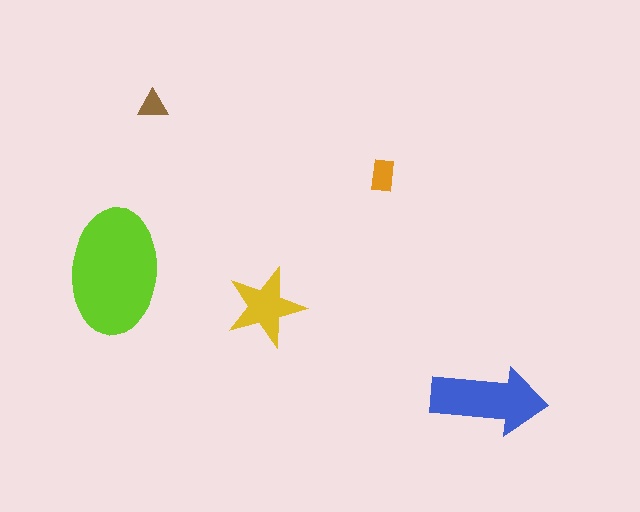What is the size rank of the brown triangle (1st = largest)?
5th.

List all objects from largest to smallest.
The lime ellipse, the blue arrow, the yellow star, the orange rectangle, the brown triangle.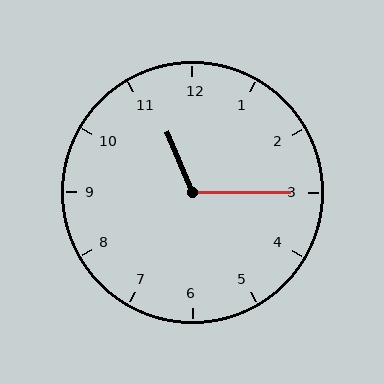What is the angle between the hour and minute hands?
Approximately 112 degrees.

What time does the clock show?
11:15.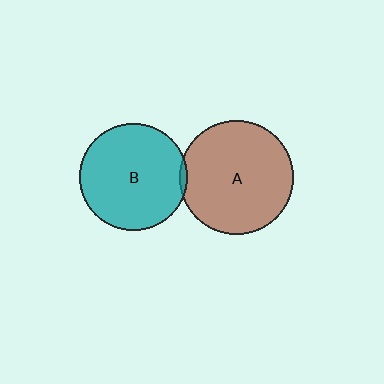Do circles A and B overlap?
Yes.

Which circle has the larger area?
Circle A (brown).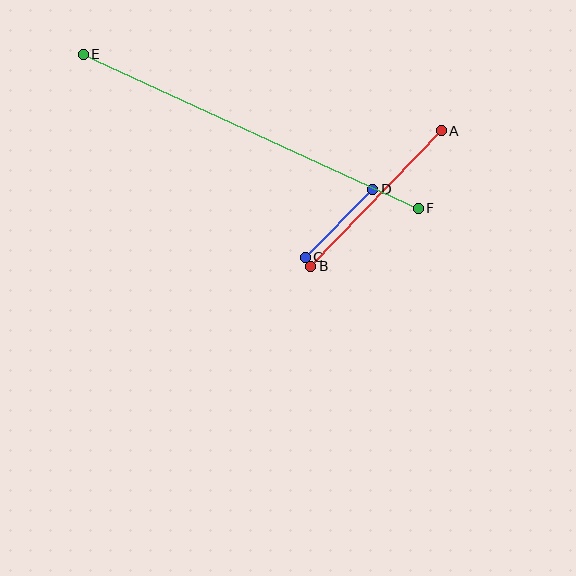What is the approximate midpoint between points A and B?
The midpoint is at approximately (376, 198) pixels.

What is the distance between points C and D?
The distance is approximately 96 pixels.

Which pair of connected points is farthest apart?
Points E and F are farthest apart.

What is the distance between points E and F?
The distance is approximately 369 pixels.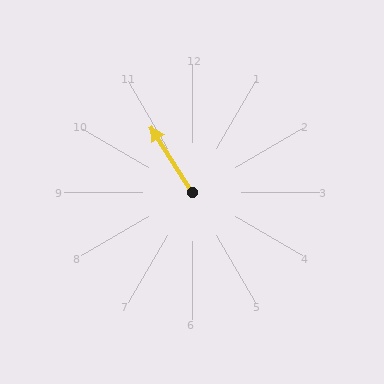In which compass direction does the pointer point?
Northwest.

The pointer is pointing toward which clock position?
Roughly 11 o'clock.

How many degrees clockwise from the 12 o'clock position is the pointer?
Approximately 327 degrees.